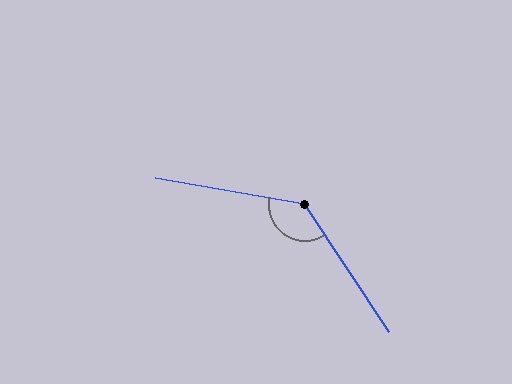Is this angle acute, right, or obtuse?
It is obtuse.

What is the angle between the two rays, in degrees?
Approximately 133 degrees.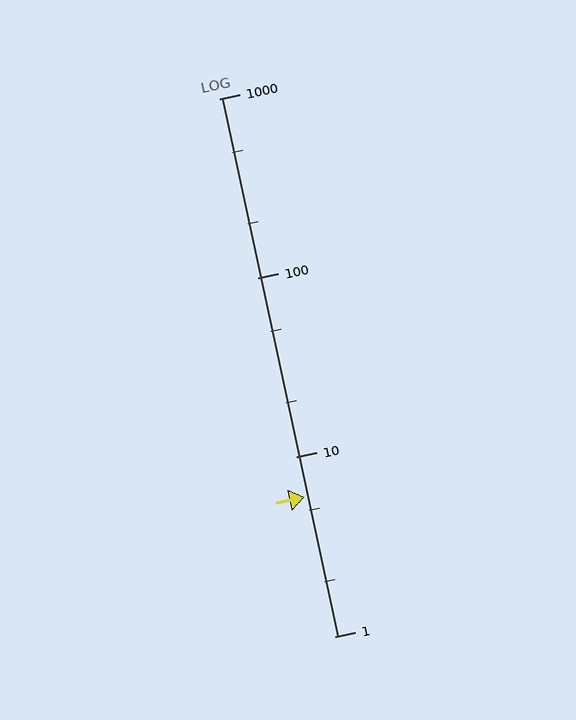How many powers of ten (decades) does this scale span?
The scale spans 3 decades, from 1 to 1000.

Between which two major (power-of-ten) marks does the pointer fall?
The pointer is between 1 and 10.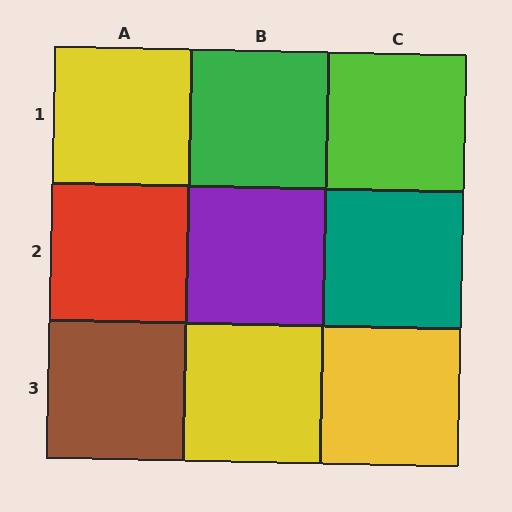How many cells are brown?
1 cell is brown.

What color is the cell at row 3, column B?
Yellow.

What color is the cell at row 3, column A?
Brown.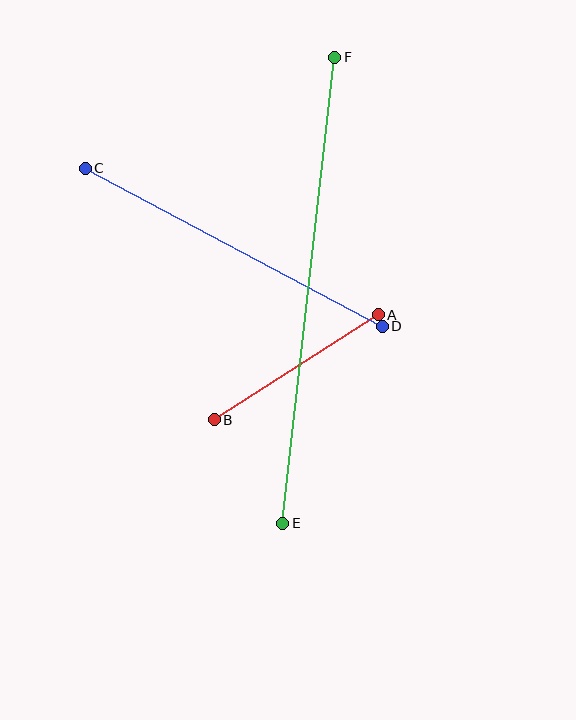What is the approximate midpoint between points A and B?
The midpoint is at approximately (296, 367) pixels.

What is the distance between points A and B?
The distance is approximately 195 pixels.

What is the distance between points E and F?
The distance is approximately 469 pixels.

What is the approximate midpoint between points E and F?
The midpoint is at approximately (309, 290) pixels.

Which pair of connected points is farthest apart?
Points E and F are farthest apart.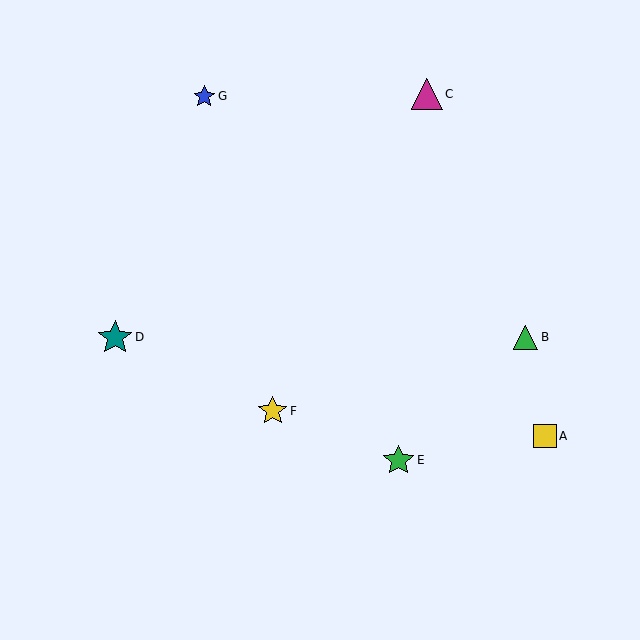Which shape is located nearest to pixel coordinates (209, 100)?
The blue star (labeled G) at (204, 96) is nearest to that location.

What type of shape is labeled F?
Shape F is a yellow star.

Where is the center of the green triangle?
The center of the green triangle is at (526, 338).